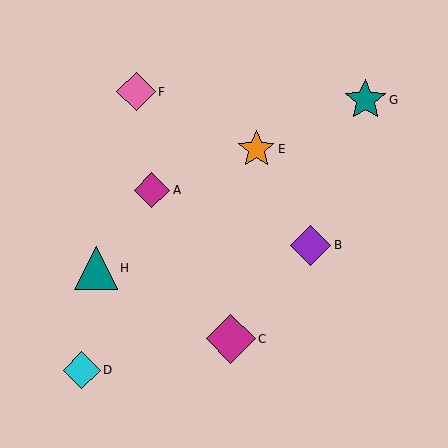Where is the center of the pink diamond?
The center of the pink diamond is at (136, 92).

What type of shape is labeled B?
Shape B is a purple diamond.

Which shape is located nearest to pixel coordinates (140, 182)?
The magenta diamond (labeled A) at (152, 190) is nearest to that location.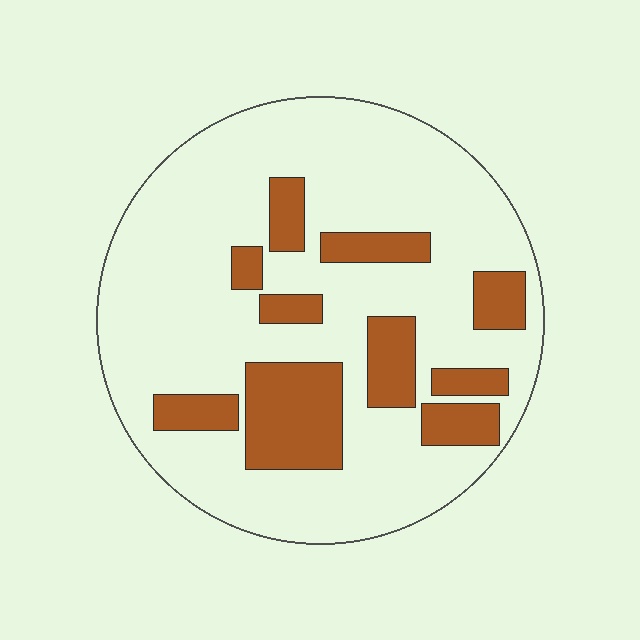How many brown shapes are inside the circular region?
10.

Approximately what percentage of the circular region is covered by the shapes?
Approximately 25%.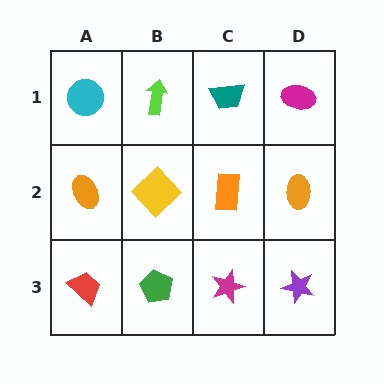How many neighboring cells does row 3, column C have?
3.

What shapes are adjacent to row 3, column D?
An orange ellipse (row 2, column D), a magenta star (row 3, column C).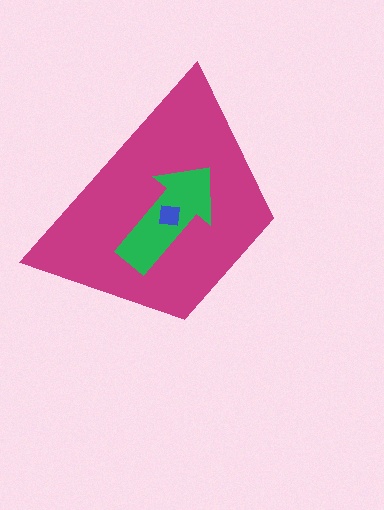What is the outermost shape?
The magenta trapezoid.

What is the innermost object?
The blue square.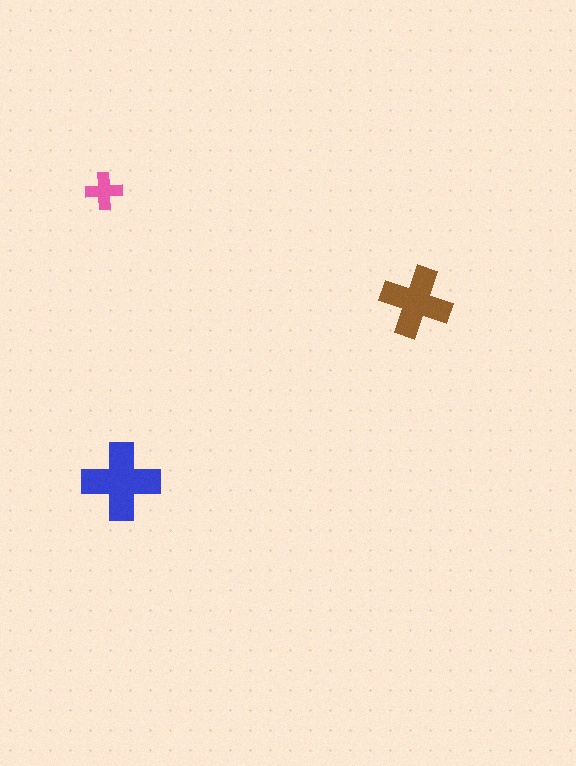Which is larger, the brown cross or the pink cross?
The brown one.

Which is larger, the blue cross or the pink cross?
The blue one.